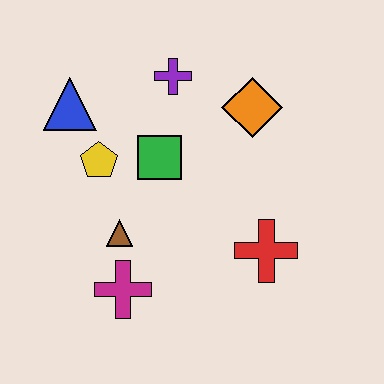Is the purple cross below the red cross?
No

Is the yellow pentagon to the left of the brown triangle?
Yes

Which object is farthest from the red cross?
The blue triangle is farthest from the red cross.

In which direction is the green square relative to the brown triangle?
The green square is above the brown triangle.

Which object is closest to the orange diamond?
The purple cross is closest to the orange diamond.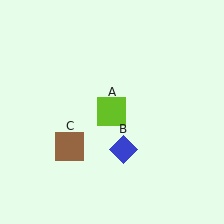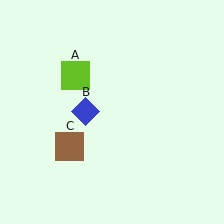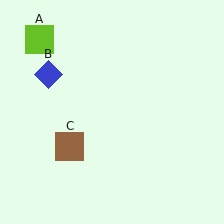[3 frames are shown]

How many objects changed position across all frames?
2 objects changed position: lime square (object A), blue diamond (object B).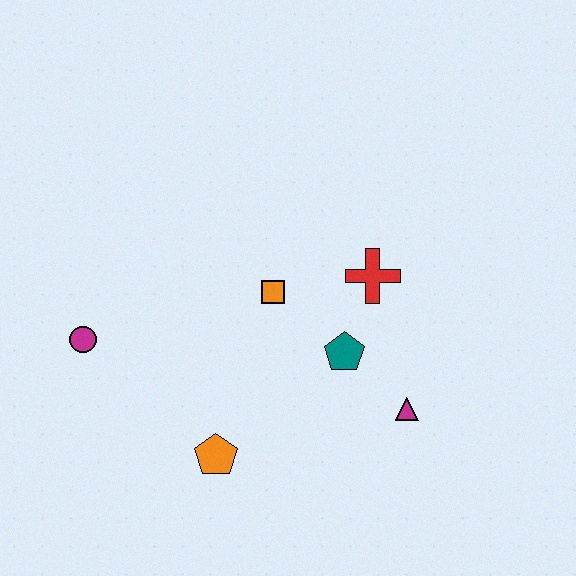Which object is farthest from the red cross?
The magenta circle is farthest from the red cross.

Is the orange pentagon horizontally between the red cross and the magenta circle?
Yes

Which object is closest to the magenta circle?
The orange pentagon is closest to the magenta circle.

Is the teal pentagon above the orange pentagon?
Yes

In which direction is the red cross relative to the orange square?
The red cross is to the right of the orange square.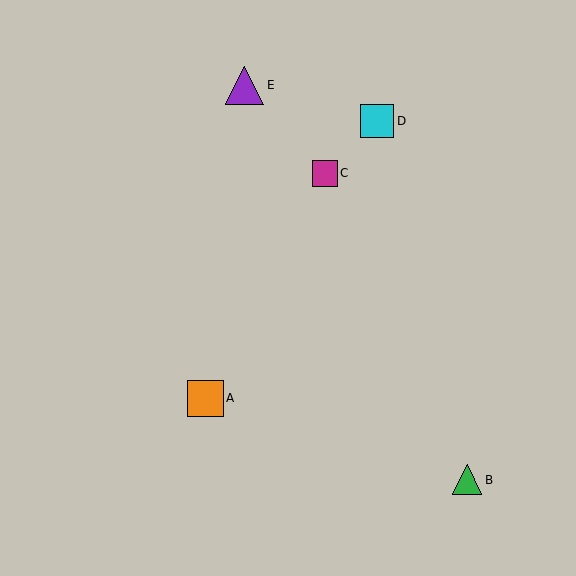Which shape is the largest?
The purple triangle (labeled E) is the largest.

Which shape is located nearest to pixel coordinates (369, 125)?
The cyan square (labeled D) at (377, 121) is nearest to that location.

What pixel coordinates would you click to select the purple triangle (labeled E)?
Click at (244, 85) to select the purple triangle E.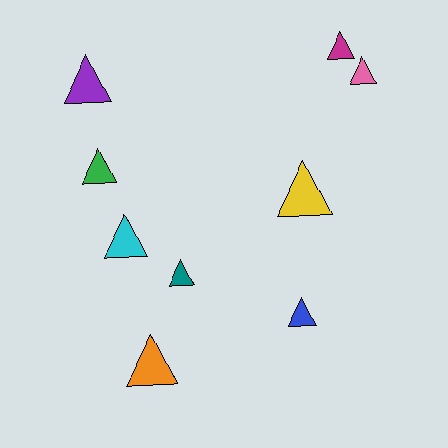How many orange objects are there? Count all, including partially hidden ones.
There is 1 orange object.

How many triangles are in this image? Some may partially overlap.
There are 9 triangles.